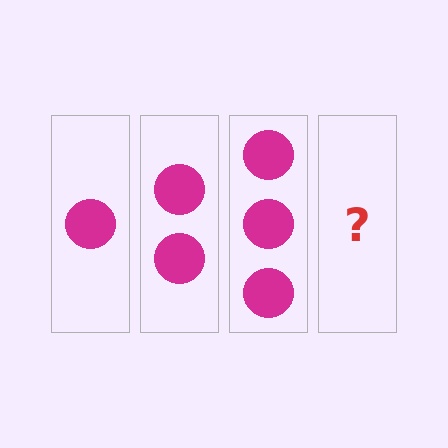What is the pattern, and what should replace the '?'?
The pattern is that each step adds one more circle. The '?' should be 4 circles.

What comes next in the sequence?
The next element should be 4 circles.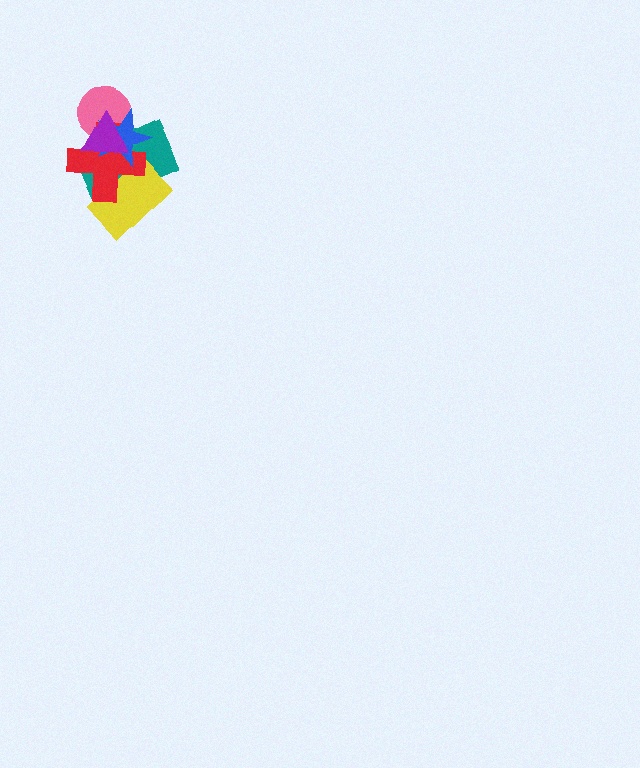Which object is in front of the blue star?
The purple triangle is in front of the blue star.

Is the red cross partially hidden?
Yes, it is partially covered by another shape.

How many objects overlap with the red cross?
5 objects overlap with the red cross.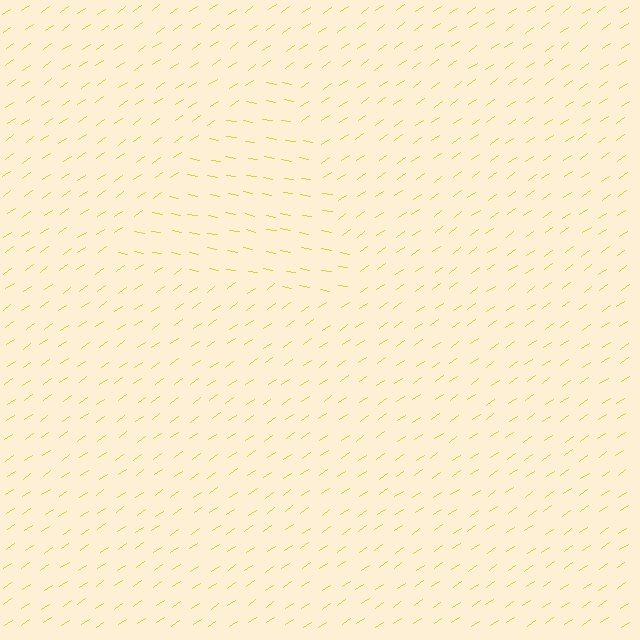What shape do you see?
I see a triangle.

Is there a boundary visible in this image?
Yes, there is a texture boundary formed by a change in line orientation.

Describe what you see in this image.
The image is filled with small yellow line segments. A triangle region in the image has lines oriented differently from the surrounding lines, creating a visible texture boundary.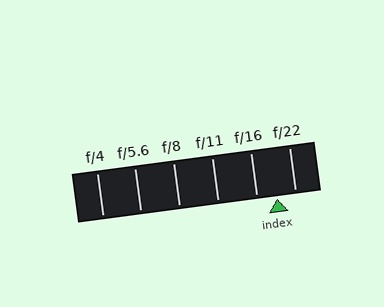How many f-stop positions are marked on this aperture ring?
There are 6 f-stop positions marked.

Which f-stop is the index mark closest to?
The index mark is closest to f/22.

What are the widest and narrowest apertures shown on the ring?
The widest aperture shown is f/4 and the narrowest is f/22.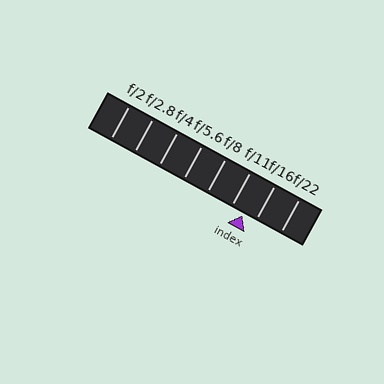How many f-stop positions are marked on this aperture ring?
There are 8 f-stop positions marked.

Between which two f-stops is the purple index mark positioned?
The index mark is between f/11 and f/16.